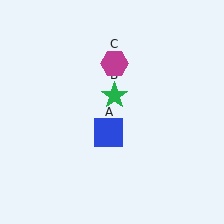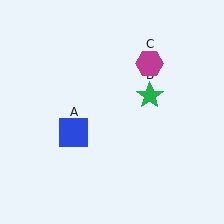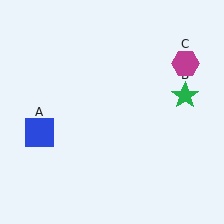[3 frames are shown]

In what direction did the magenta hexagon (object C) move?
The magenta hexagon (object C) moved right.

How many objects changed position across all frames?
3 objects changed position: blue square (object A), green star (object B), magenta hexagon (object C).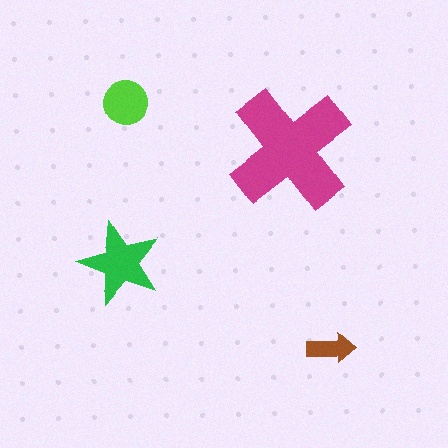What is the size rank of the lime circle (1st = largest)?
3rd.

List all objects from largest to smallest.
The magenta cross, the green star, the lime circle, the brown arrow.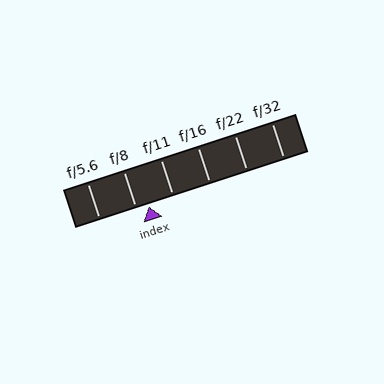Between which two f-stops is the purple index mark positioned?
The index mark is between f/8 and f/11.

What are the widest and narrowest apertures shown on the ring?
The widest aperture shown is f/5.6 and the narrowest is f/32.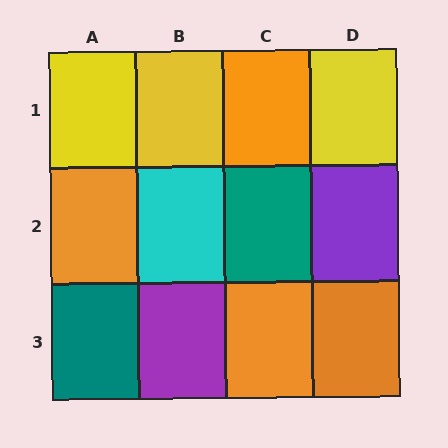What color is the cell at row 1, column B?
Yellow.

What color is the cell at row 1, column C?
Orange.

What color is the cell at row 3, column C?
Orange.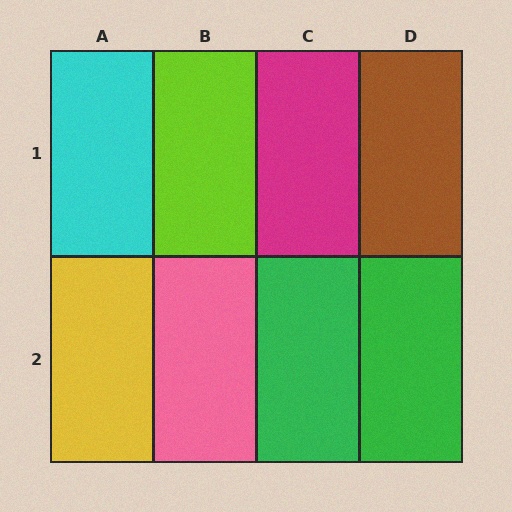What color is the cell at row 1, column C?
Magenta.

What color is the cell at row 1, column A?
Cyan.